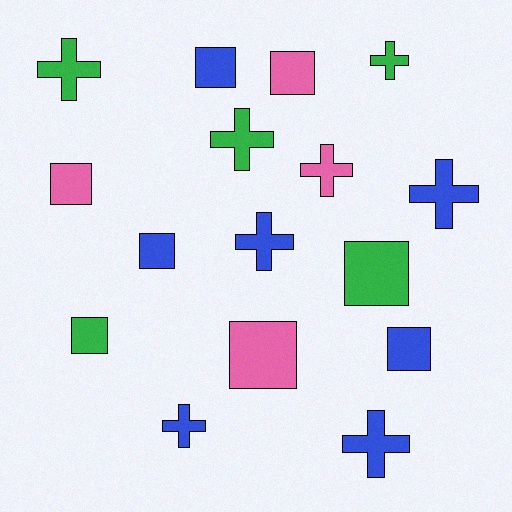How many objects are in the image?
There are 16 objects.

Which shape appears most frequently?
Square, with 8 objects.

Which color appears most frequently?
Blue, with 7 objects.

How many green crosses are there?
There are 3 green crosses.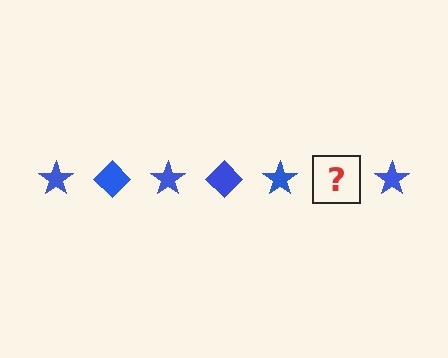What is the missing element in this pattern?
The missing element is a blue diamond.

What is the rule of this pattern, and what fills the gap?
The rule is that the pattern cycles through star, diamond shapes in blue. The gap should be filled with a blue diamond.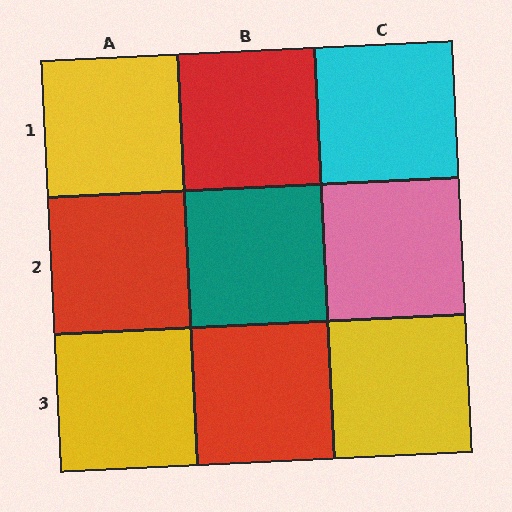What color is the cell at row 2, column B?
Teal.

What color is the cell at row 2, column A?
Red.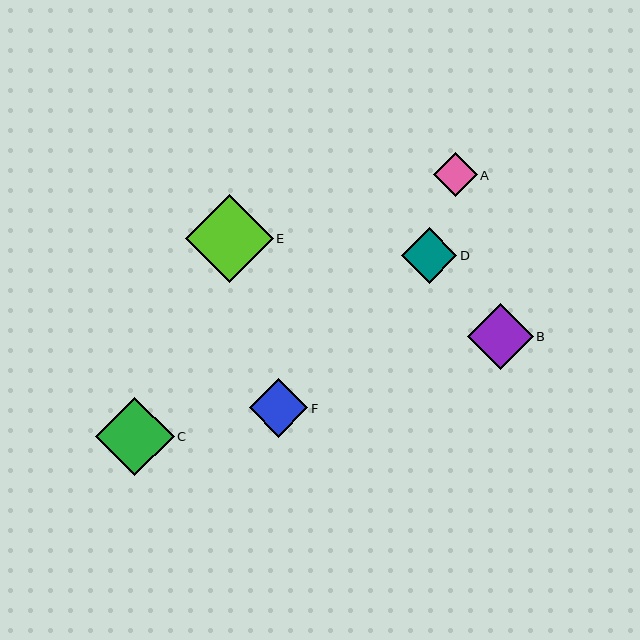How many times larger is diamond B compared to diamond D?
Diamond B is approximately 1.2 times the size of diamond D.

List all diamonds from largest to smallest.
From largest to smallest: E, C, B, F, D, A.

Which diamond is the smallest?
Diamond A is the smallest with a size of approximately 44 pixels.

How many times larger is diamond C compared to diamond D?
Diamond C is approximately 1.4 times the size of diamond D.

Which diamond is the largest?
Diamond E is the largest with a size of approximately 88 pixels.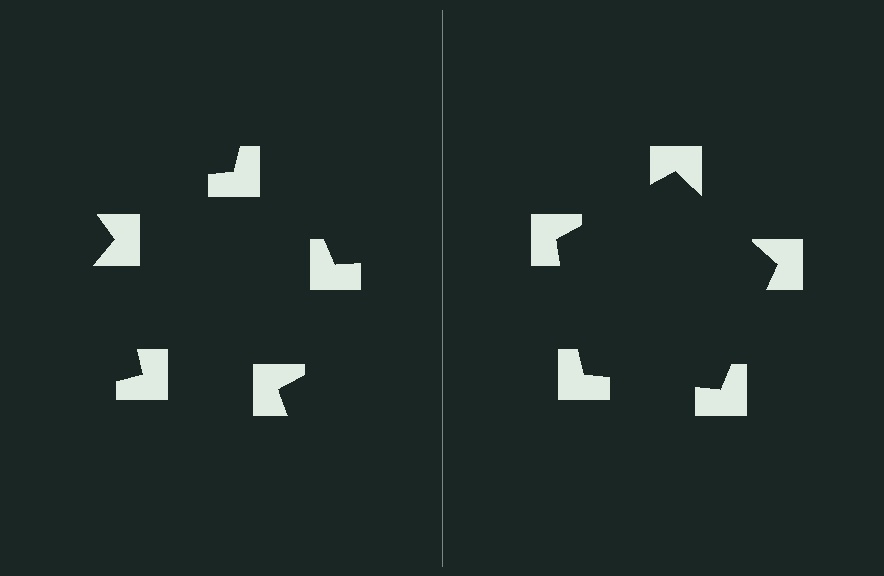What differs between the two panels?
The notched squares are positioned identically on both sides; only the wedge orientations differ. On the right they align to a pentagon; on the left they are misaligned.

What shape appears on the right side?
An illusory pentagon.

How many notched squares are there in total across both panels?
10 — 5 on each side.